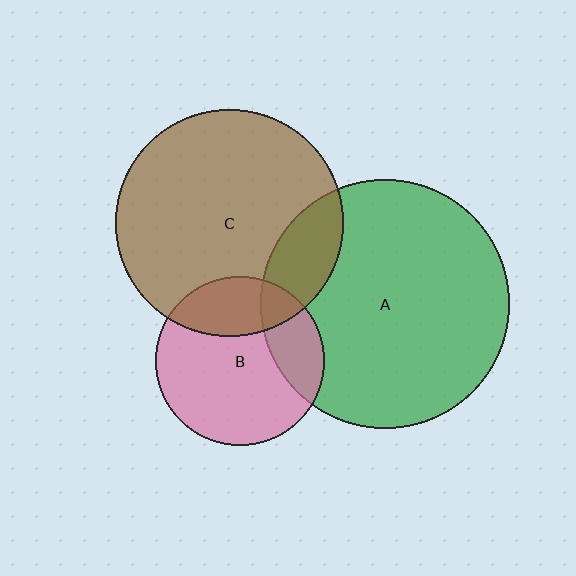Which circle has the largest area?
Circle A (green).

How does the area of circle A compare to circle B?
Approximately 2.2 times.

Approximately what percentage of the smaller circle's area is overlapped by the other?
Approximately 25%.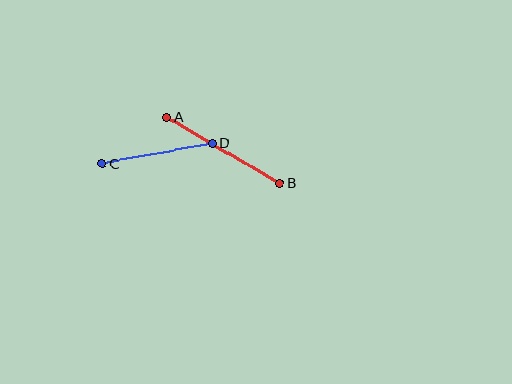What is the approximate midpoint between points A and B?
The midpoint is at approximately (223, 150) pixels.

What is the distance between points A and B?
The distance is approximately 131 pixels.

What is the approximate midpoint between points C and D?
The midpoint is at approximately (157, 153) pixels.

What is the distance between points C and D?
The distance is approximately 112 pixels.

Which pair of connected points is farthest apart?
Points A and B are farthest apart.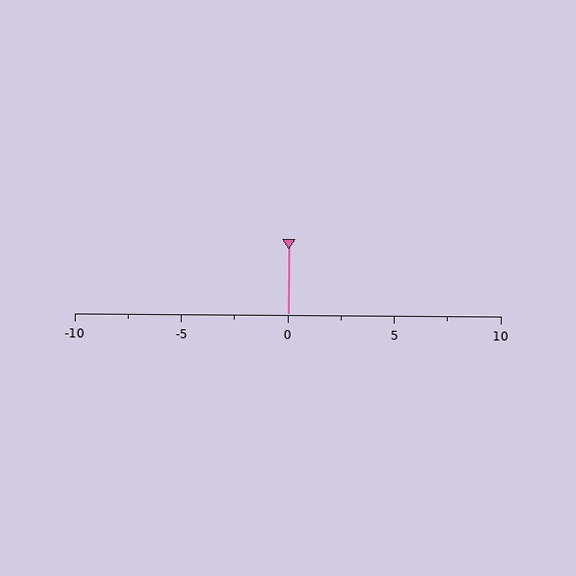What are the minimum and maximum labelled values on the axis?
The axis runs from -10 to 10.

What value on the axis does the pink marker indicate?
The marker indicates approximately 0.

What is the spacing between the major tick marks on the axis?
The major ticks are spaced 5 apart.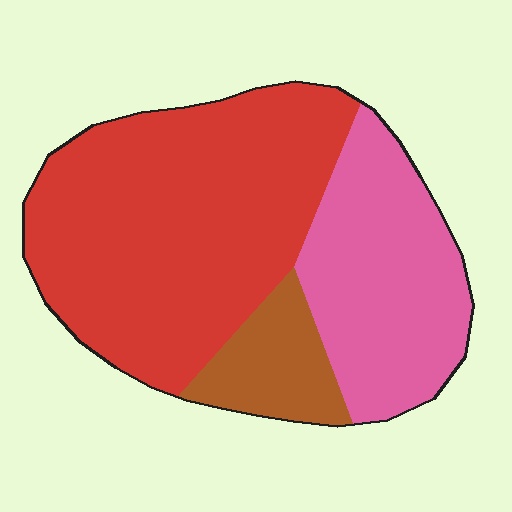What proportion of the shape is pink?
Pink covers about 30% of the shape.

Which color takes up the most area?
Red, at roughly 55%.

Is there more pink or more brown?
Pink.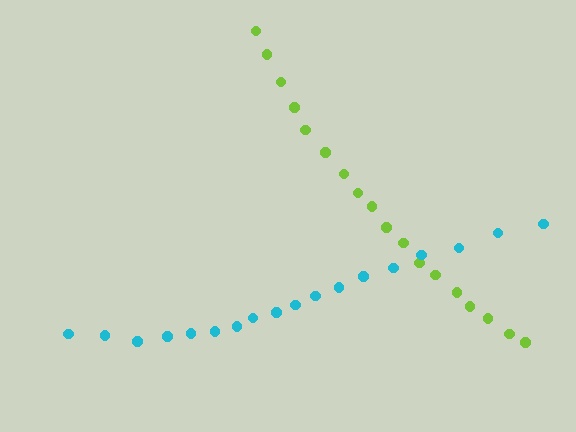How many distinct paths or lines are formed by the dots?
There are 2 distinct paths.